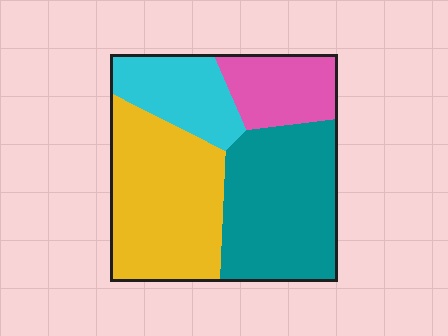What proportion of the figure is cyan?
Cyan covers roughly 15% of the figure.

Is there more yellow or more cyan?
Yellow.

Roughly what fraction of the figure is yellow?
Yellow covers about 35% of the figure.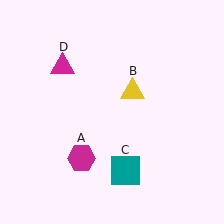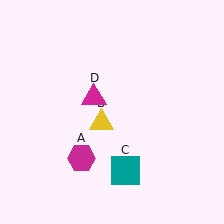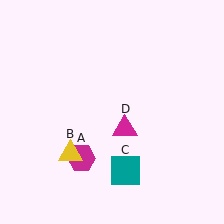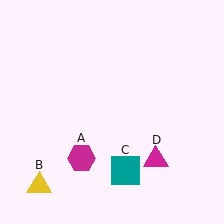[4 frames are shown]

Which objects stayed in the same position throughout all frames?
Magenta hexagon (object A) and teal square (object C) remained stationary.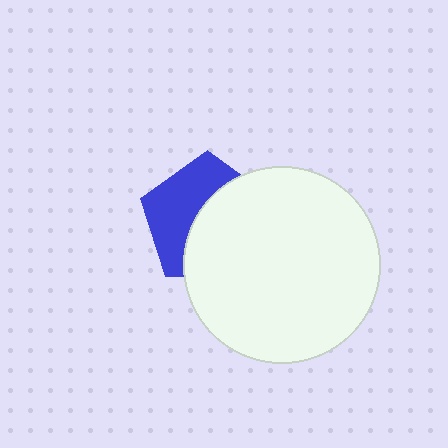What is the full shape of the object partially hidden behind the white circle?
The partially hidden object is a blue pentagon.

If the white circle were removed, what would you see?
You would see the complete blue pentagon.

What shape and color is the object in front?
The object in front is a white circle.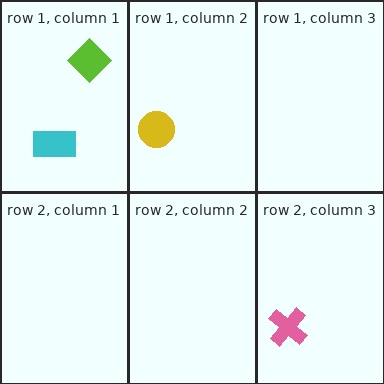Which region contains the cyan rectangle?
The row 1, column 1 region.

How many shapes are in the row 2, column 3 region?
1.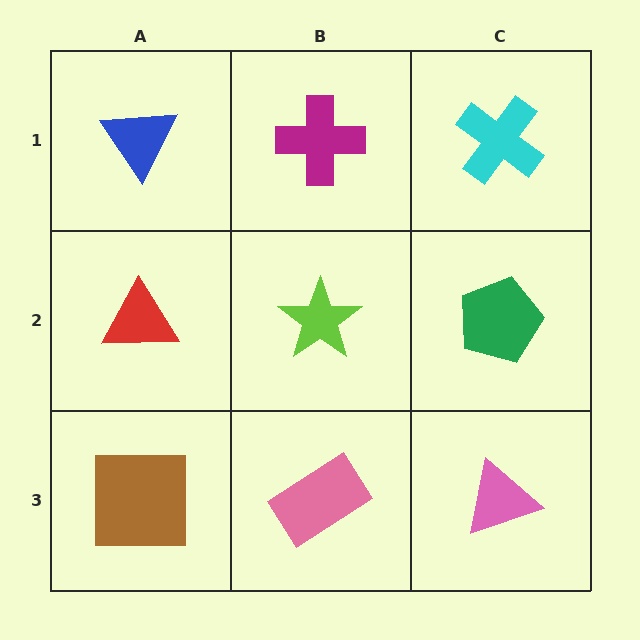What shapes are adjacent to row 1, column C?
A green pentagon (row 2, column C), a magenta cross (row 1, column B).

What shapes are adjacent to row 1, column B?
A lime star (row 2, column B), a blue triangle (row 1, column A), a cyan cross (row 1, column C).